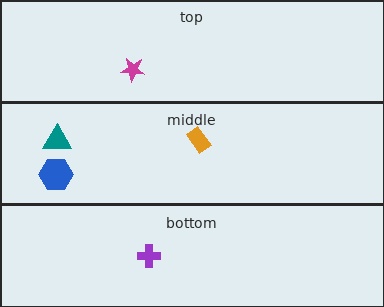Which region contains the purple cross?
The bottom region.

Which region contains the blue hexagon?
The middle region.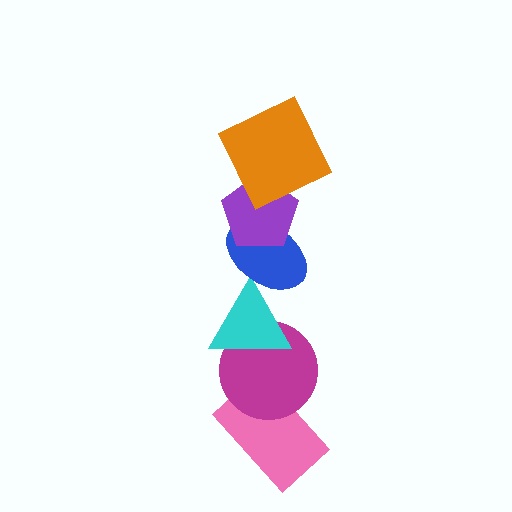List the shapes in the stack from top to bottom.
From top to bottom: the orange square, the purple pentagon, the blue ellipse, the cyan triangle, the magenta circle, the pink rectangle.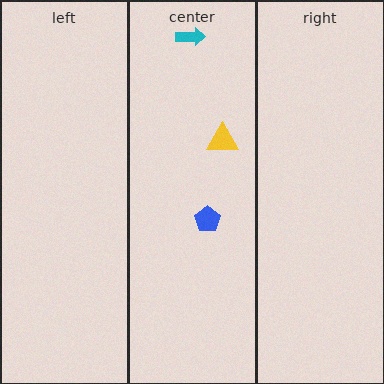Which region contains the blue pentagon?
The center region.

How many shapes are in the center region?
3.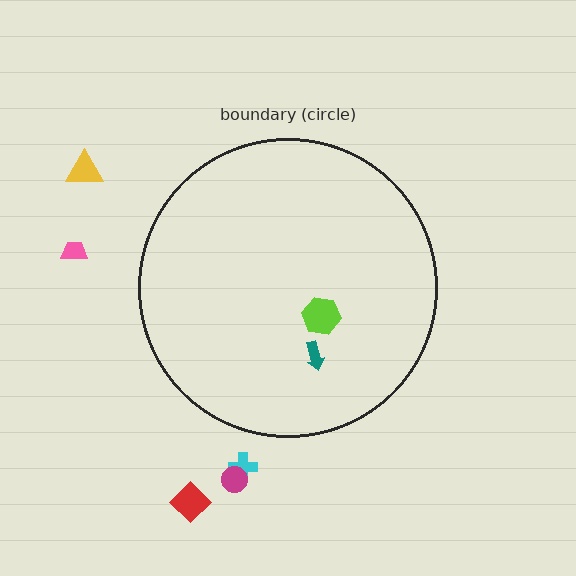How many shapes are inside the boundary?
2 inside, 5 outside.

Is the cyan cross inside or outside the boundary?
Outside.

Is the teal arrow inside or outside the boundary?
Inside.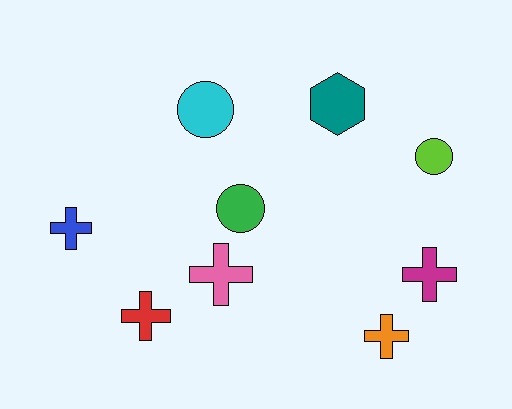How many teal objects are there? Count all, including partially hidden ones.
There is 1 teal object.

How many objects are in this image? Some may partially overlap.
There are 9 objects.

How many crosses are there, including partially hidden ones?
There are 5 crosses.